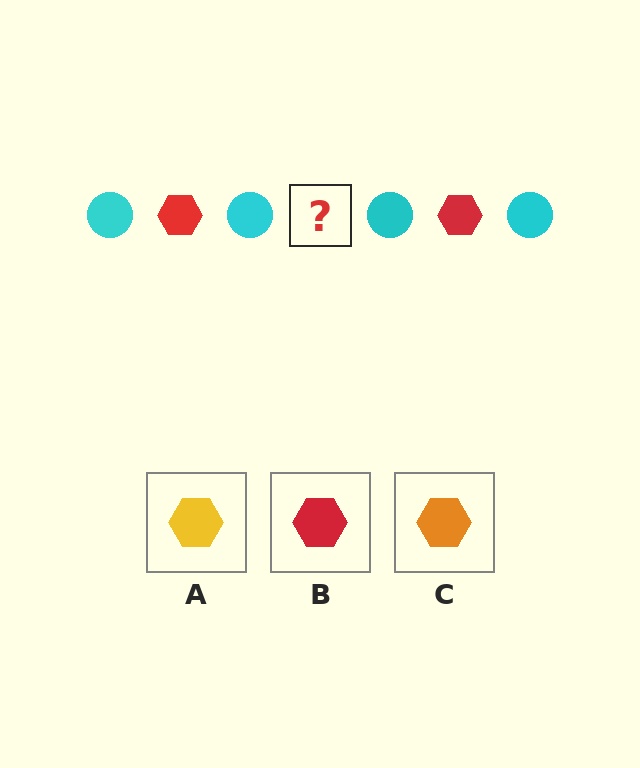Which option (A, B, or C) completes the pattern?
B.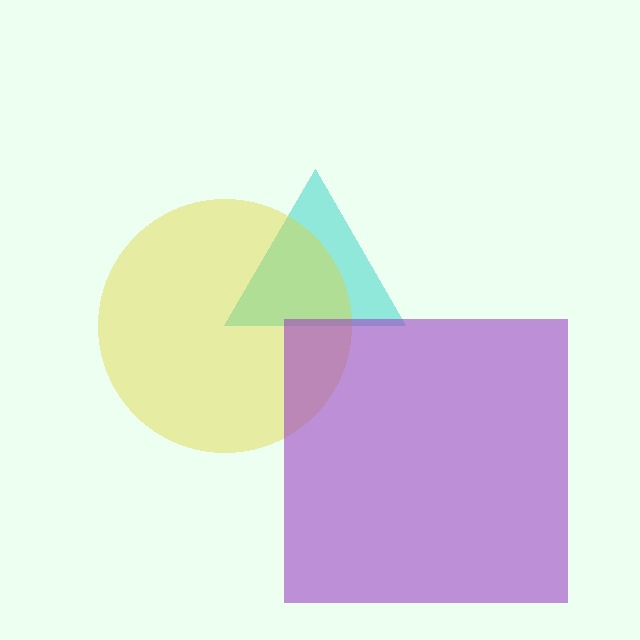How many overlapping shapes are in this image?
There are 3 overlapping shapes in the image.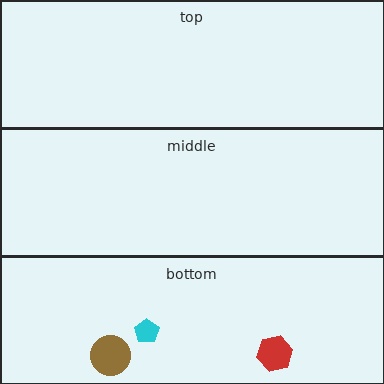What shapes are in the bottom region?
The red hexagon, the cyan pentagon, the brown circle.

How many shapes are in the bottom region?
3.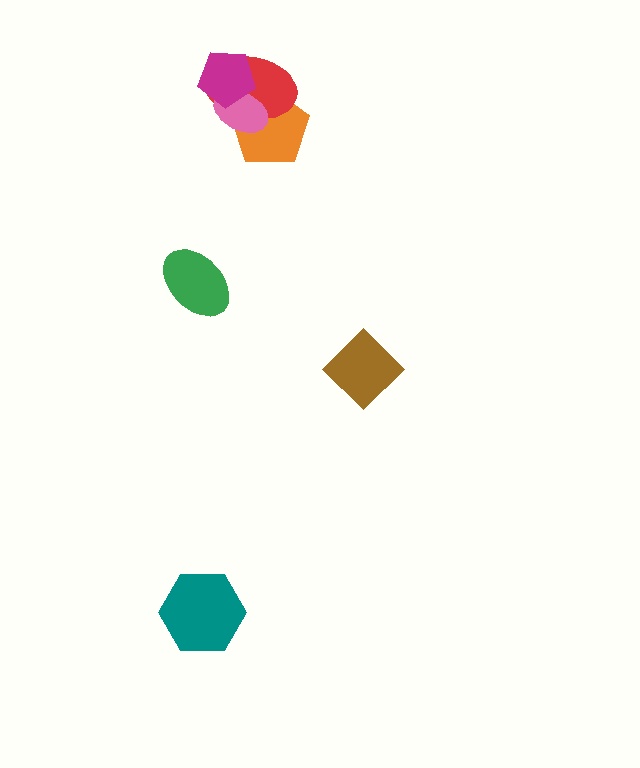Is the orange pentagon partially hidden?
Yes, it is partially covered by another shape.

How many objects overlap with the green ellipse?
0 objects overlap with the green ellipse.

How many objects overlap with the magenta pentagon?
2 objects overlap with the magenta pentagon.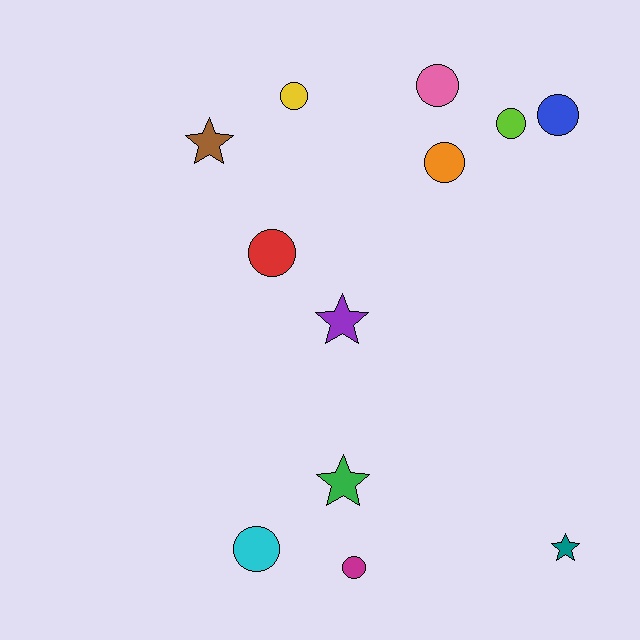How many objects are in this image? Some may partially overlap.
There are 12 objects.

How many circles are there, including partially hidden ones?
There are 8 circles.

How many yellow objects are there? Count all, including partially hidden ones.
There is 1 yellow object.